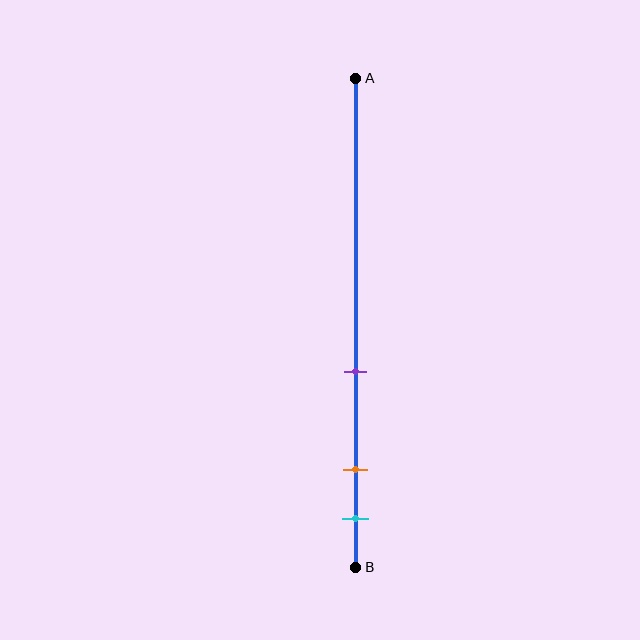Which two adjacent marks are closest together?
The orange and cyan marks are the closest adjacent pair.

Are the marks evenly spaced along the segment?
No, the marks are not evenly spaced.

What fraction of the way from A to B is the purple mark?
The purple mark is approximately 60% (0.6) of the way from A to B.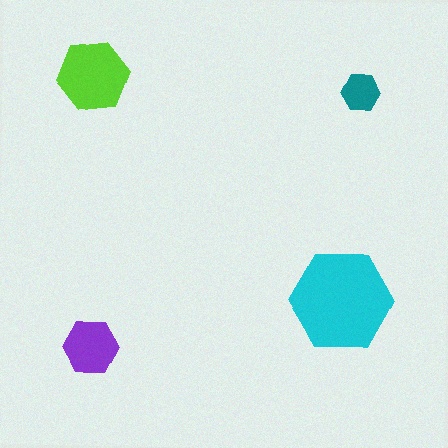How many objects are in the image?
There are 4 objects in the image.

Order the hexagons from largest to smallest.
the cyan one, the lime one, the purple one, the teal one.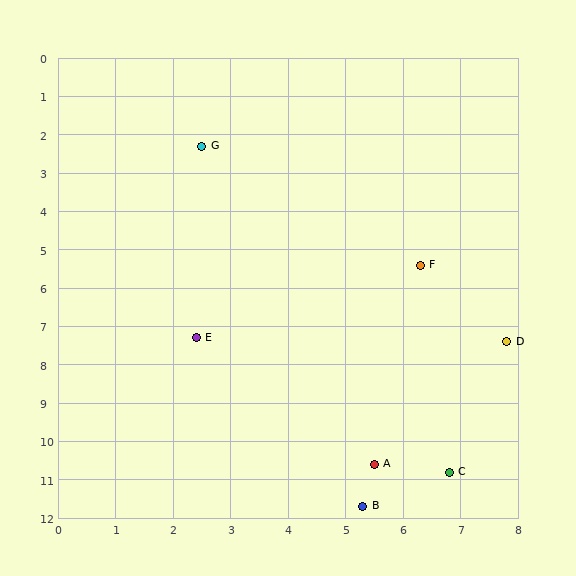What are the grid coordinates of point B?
Point B is at approximately (5.3, 11.7).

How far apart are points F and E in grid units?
Points F and E are about 4.3 grid units apart.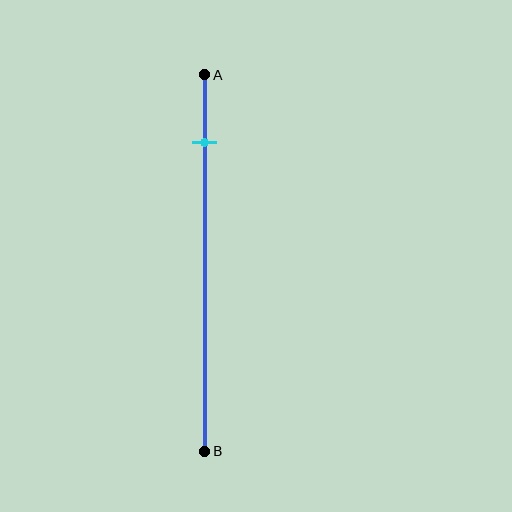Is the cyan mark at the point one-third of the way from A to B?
No, the mark is at about 20% from A, not at the 33% one-third point.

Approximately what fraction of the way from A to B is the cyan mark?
The cyan mark is approximately 20% of the way from A to B.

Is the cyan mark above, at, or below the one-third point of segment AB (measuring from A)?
The cyan mark is above the one-third point of segment AB.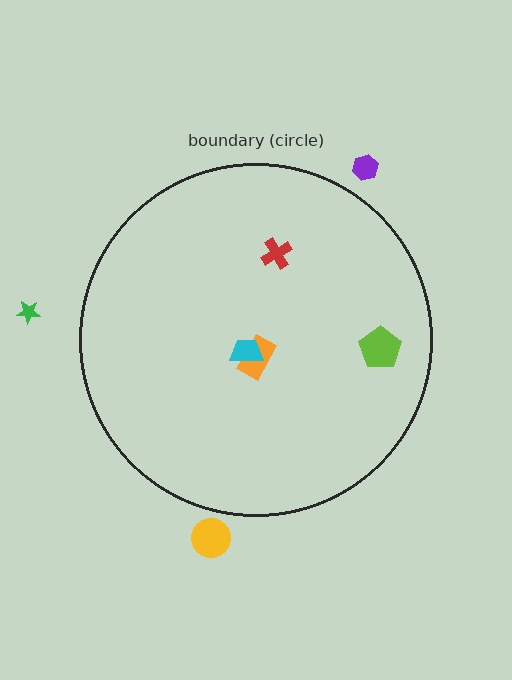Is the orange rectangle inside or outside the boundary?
Inside.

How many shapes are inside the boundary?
4 inside, 3 outside.